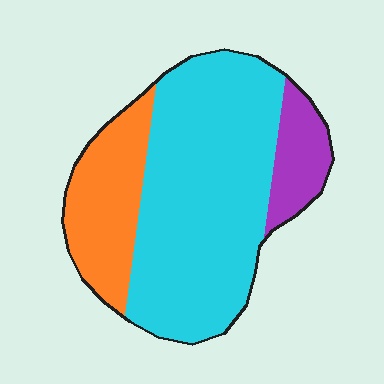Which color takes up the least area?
Purple, at roughly 10%.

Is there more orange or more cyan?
Cyan.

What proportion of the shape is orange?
Orange covers 23% of the shape.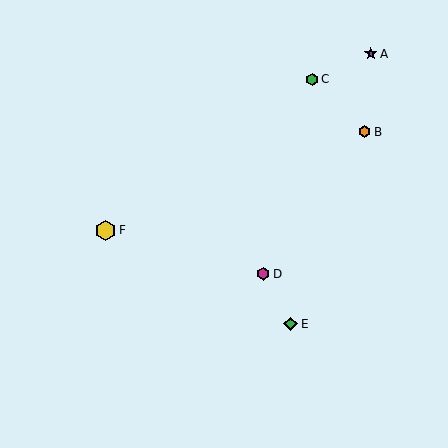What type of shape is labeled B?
Shape B is an orange hexagon.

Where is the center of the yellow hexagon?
The center of the yellow hexagon is at (105, 230).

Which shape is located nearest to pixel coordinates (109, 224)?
The yellow hexagon (labeled F) at (105, 230) is nearest to that location.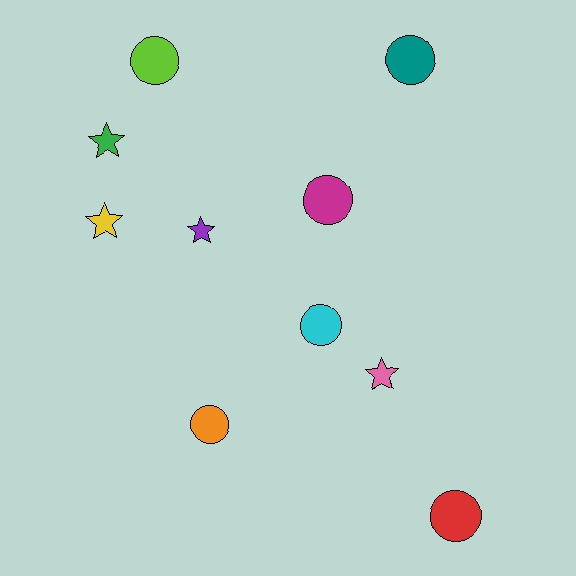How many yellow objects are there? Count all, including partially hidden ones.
There is 1 yellow object.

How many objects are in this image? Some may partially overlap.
There are 10 objects.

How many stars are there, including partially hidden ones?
There are 4 stars.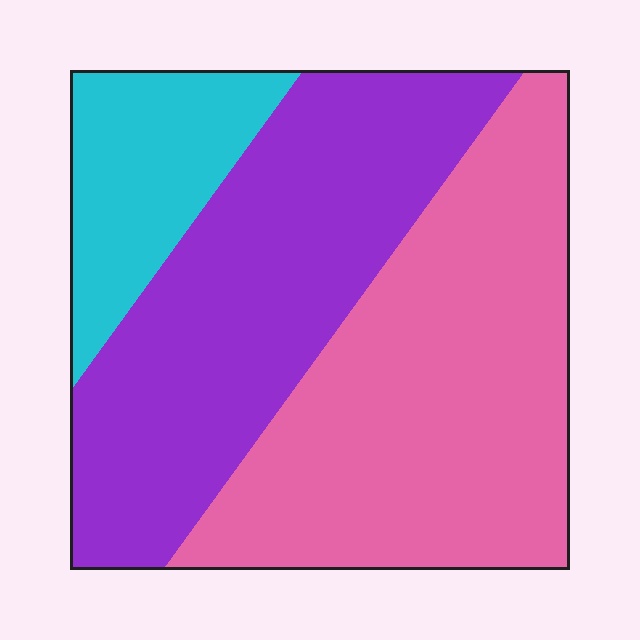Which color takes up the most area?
Pink, at roughly 45%.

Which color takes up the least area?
Cyan, at roughly 15%.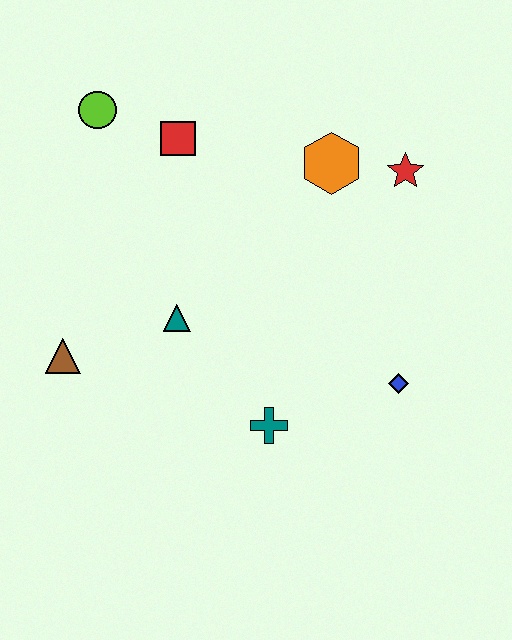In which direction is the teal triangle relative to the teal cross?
The teal triangle is above the teal cross.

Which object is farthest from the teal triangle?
The red star is farthest from the teal triangle.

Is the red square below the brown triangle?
No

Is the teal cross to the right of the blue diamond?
No